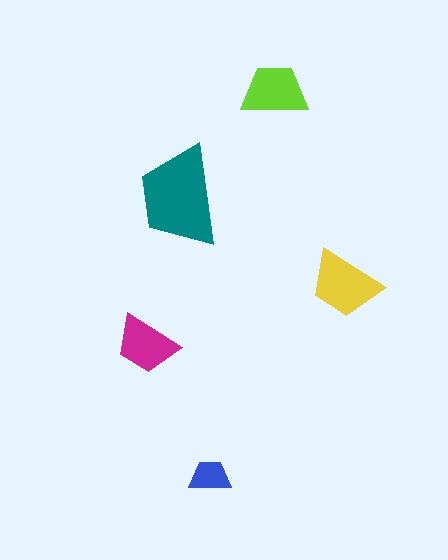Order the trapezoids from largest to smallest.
the teal one, the yellow one, the lime one, the magenta one, the blue one.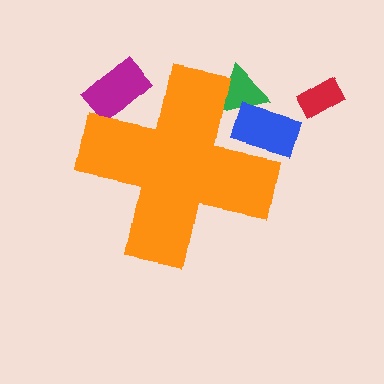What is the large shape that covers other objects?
An orange cross.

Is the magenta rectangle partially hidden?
Yes, the magenta rectangle is partially hidden behind the orange cross.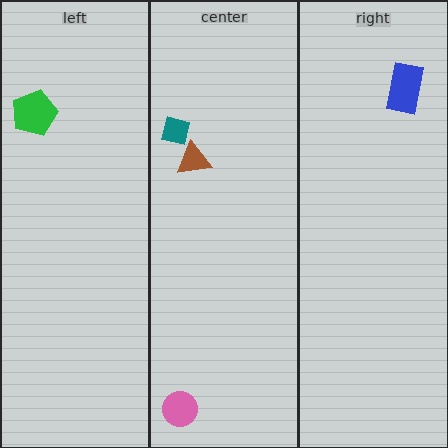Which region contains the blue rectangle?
The right region.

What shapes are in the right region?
The blue rectangle.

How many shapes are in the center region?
3.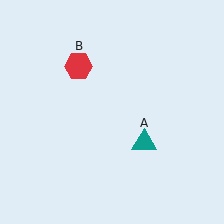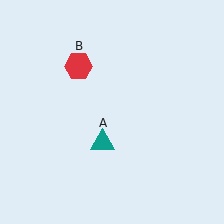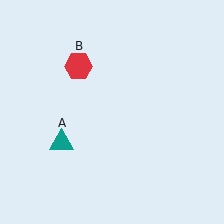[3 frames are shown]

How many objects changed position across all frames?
1 object changed position: teal triangle (object A).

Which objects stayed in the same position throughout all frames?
Red hexagon (object B) remained stationary.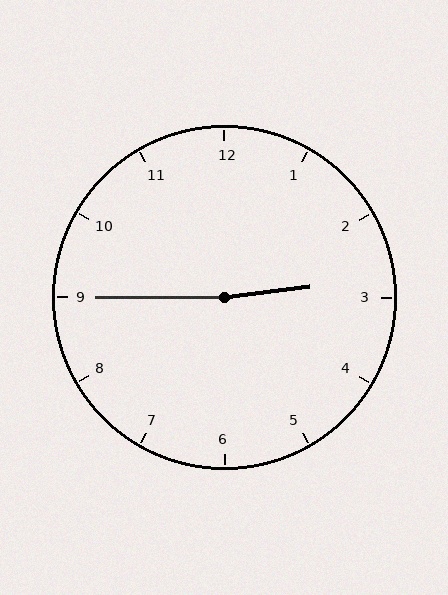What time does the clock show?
2:45.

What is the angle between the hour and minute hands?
Approximately 172 degrees.